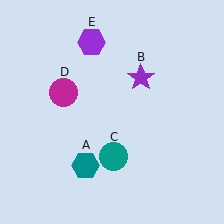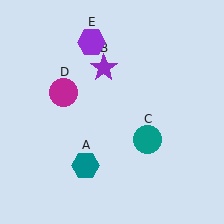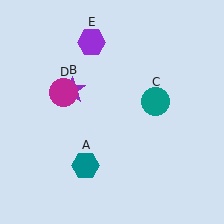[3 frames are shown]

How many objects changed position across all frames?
2 objects changed position: purple star (object B), teal circle (object C).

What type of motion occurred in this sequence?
The purple star (object B), teal circle (object C) rotated counterclockwise around the center of the scene.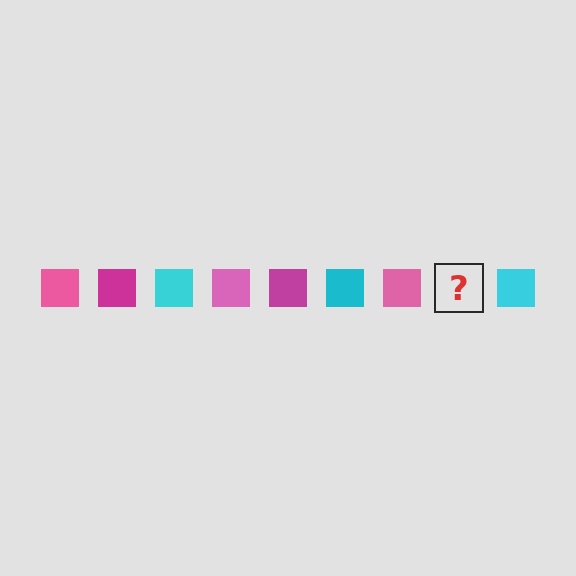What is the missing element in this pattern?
The missing element is a magenta square.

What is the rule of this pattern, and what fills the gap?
The rule is that the pattern cycles through pink, magenta, cyan squares. The gap should be filled with a magenta square.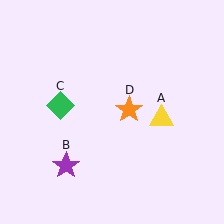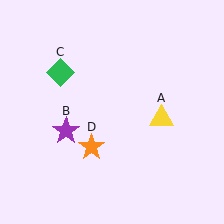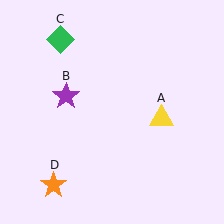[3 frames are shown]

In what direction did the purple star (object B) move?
The purple star (object B) moved up.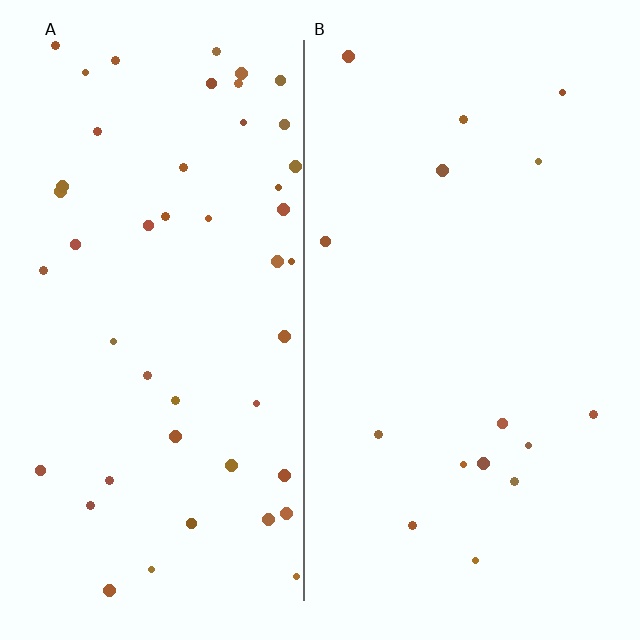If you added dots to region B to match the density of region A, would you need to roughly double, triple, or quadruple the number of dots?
Approximately triple.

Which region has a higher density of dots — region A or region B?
A (the left).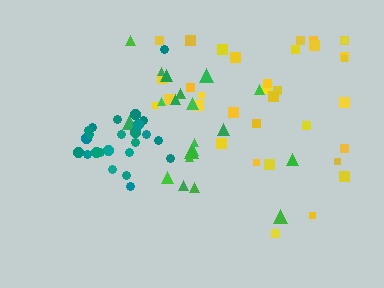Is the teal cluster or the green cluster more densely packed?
Teal.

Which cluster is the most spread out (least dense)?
Green.